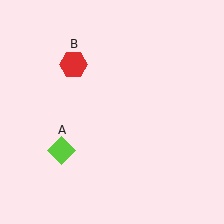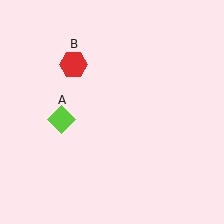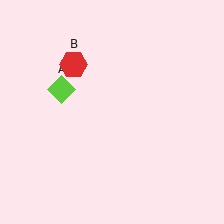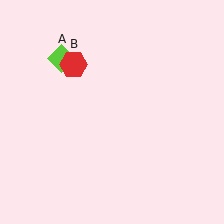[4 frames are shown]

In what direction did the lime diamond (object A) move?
The lime diamond (object A) moved up.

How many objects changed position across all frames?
1 object changed position: lime diamond (object A).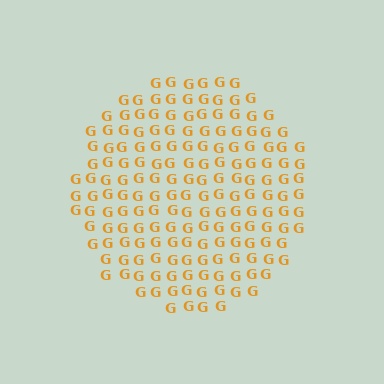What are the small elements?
The small elements are letter G's.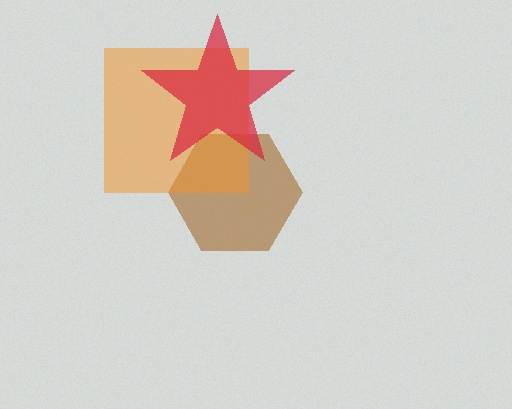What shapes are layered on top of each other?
The layered shapes are: a brown hexagon, an orange square, a red star.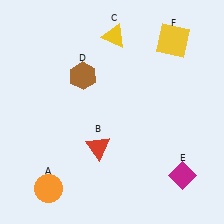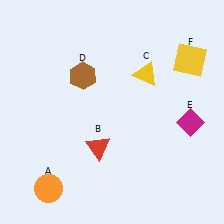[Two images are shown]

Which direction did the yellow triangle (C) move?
The yellow triangle (C) moved down.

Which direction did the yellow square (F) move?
The yellow square (F) moved down.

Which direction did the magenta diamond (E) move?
The magenta diamond (E) moved up.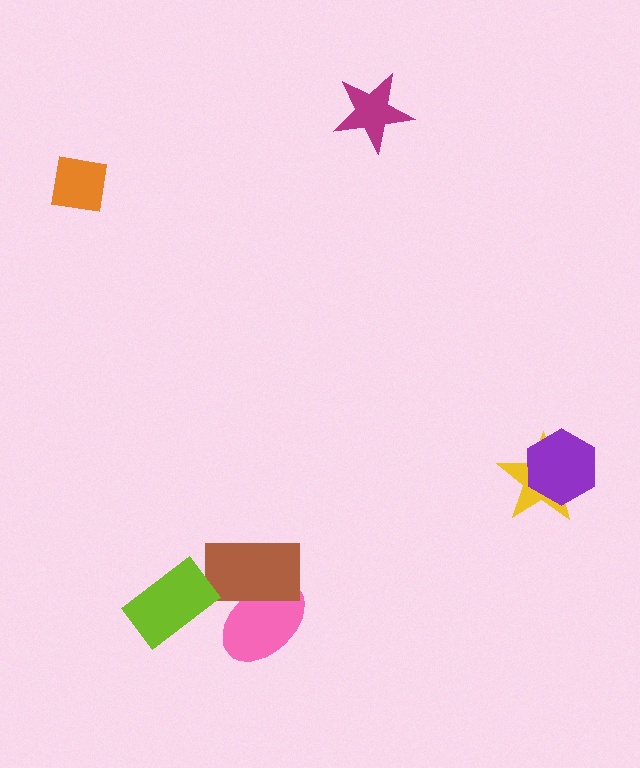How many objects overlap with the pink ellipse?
1 object overlaps with the pink ellipse.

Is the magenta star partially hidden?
No, no other shape covers it.